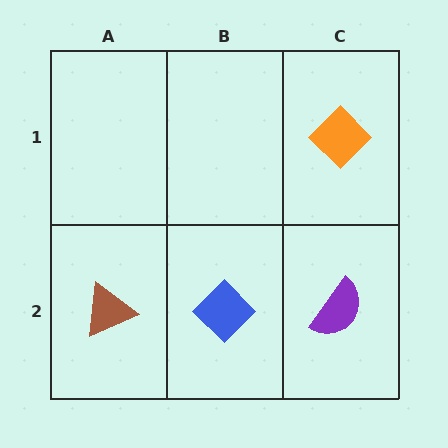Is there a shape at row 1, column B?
No, that cell is empty.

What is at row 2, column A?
A brown triangle.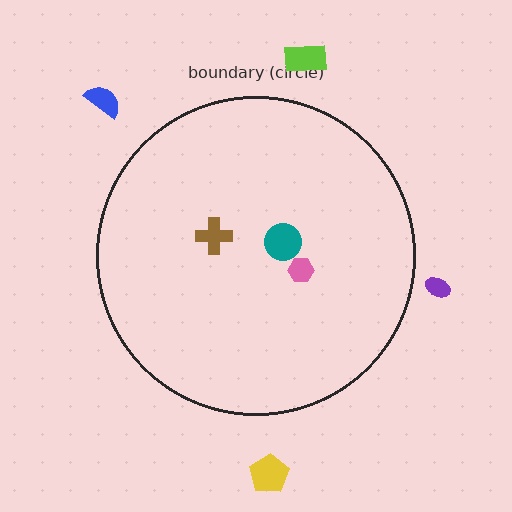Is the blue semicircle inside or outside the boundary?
Outside.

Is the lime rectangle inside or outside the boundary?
Outside.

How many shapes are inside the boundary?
3 inside, 4 outside.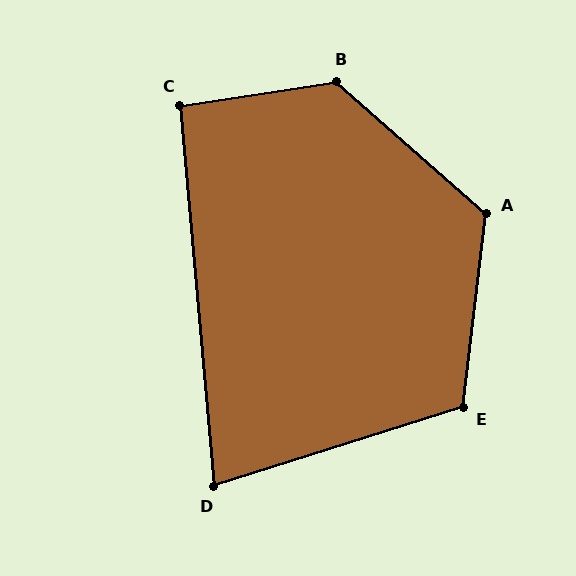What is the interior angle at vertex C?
Approximately 94 degrees (approximately right).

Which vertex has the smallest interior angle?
D, at approximately 77 degrees.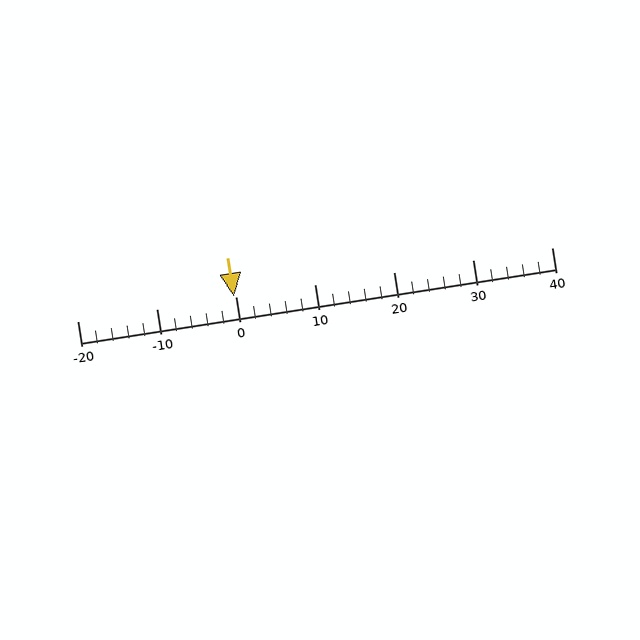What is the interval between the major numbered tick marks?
The major tick marks are spaced 10 units apart.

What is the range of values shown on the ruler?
The ruler shows values from -20 to 40.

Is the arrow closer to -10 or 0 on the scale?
The arrow is closer to 0.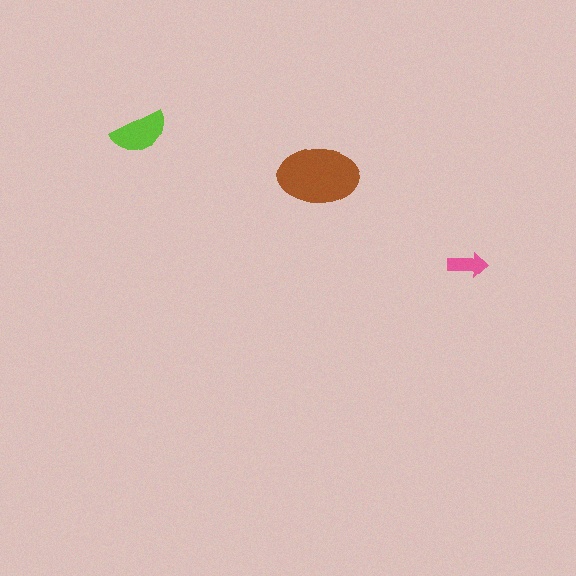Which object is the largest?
The brown ellipse.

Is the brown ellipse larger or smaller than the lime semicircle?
Larger.